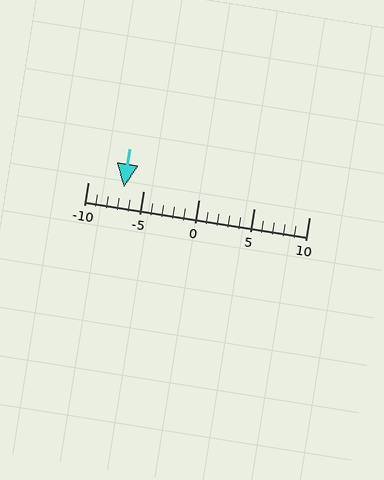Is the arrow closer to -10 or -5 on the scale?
The arrow is closer to -5.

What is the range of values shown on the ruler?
The ruler shows values from -10 to 10.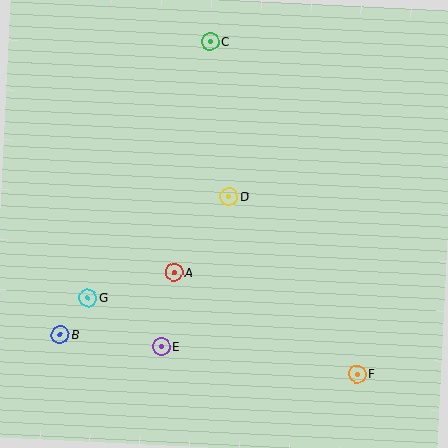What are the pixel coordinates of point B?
Point B is at (60, 334).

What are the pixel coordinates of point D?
Point D is at (229, 197).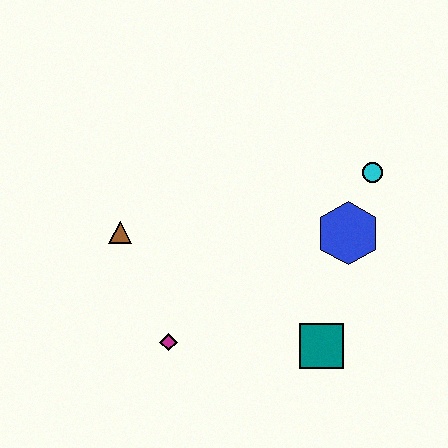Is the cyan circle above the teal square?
Yes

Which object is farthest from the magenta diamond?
The cyan circle is farthest from the magenta diamond.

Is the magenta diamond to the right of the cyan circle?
No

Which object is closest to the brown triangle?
The magenta diamond is closest to the brown triangle.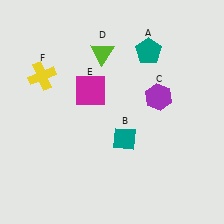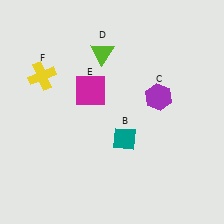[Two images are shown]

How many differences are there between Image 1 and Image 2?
There is 1 difference between the two images.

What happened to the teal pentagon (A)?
The teal pentagon (A) was removed in Image 2. It was in the top-right area of Image 1.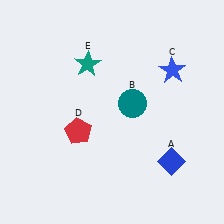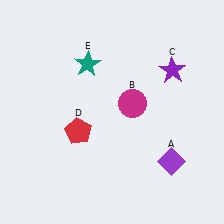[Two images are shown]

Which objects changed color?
A changed from blue to purple. B changed from teal to magenta. C changed from blue to purple.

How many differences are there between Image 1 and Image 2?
There are 3 differences between the two images.